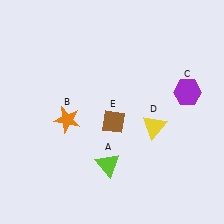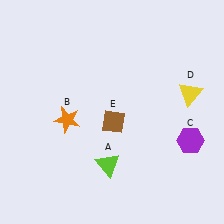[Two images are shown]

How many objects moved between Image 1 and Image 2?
2 objects moved between the two images.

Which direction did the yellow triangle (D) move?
The yellow triangle (D) moved right.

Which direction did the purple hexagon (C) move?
The purple hexagon (C) moved down.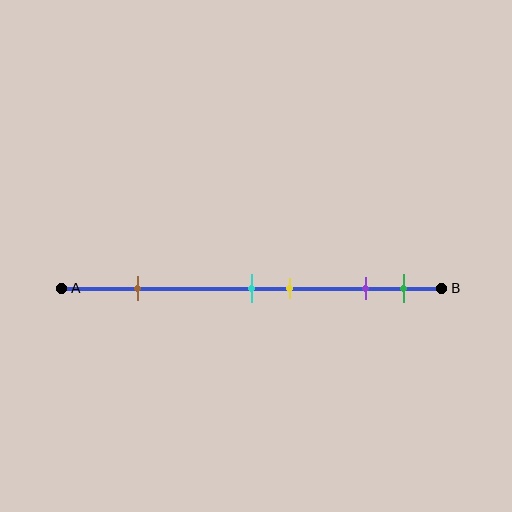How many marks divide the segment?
There are 5 marks dividing the segment.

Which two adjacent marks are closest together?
The cyan and yellow marks are the closest adjacent pair.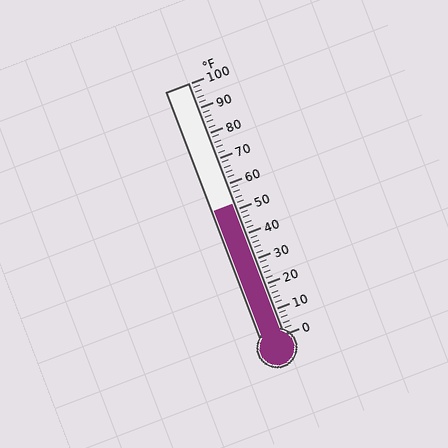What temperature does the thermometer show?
The thermometer shows approximately 52°F.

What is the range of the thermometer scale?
The thermometer scale ranges from 0°F to 100°F.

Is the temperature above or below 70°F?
The temperature is below 70°F.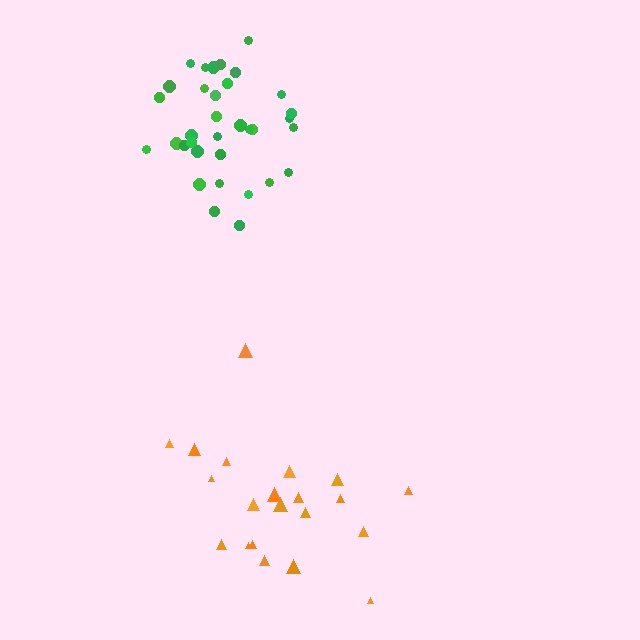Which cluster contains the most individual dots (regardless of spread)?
Green (34).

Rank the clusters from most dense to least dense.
green, orange.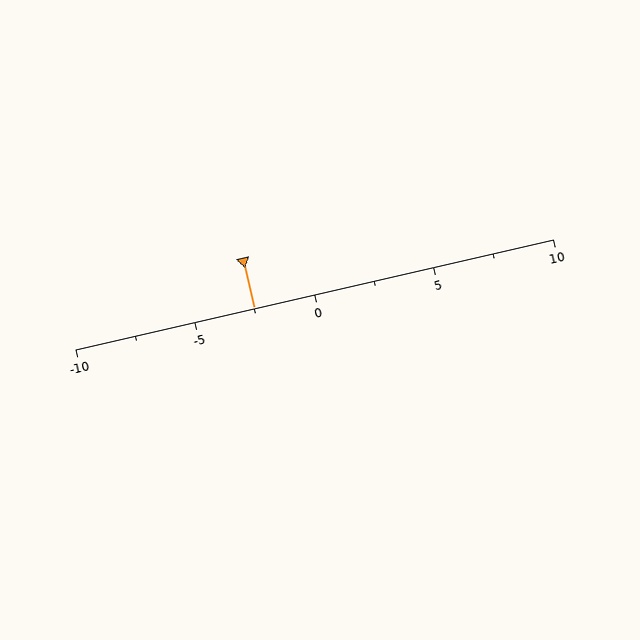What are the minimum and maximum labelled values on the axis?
The axis runs from -10 to 10.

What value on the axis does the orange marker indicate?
The marker indicates approximately -2.5.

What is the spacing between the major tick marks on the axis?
The major ticks are spaced 5 apart.